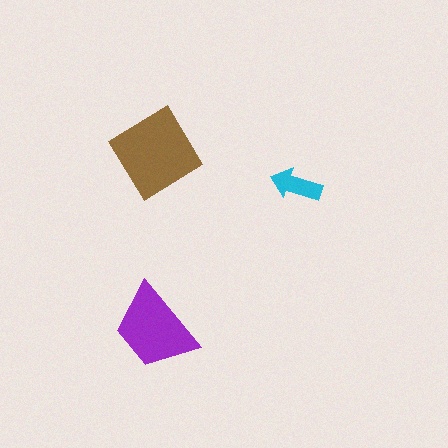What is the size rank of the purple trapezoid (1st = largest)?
2nd.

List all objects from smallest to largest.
The cyan arrow, the purple trapezoid, the brown diamond.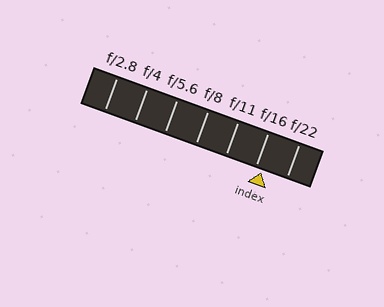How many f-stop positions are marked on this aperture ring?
There are 7 f-stop positions marked.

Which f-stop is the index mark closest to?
The index mark is closest to f/16.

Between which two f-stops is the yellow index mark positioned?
The index mark is between f/16 and f/22.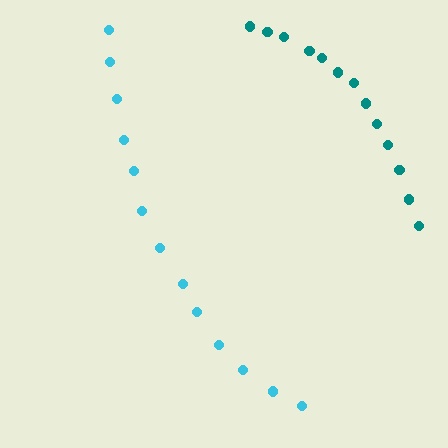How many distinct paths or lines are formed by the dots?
There are 2 distinct paths.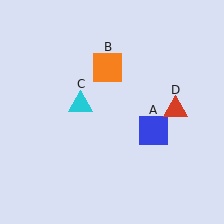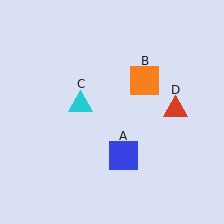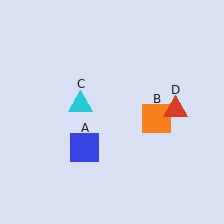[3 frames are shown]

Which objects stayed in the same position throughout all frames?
Cyan triangle (object C) and red triangle (object D) remained stationary.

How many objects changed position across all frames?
2 objects changed position: blue square (object A), orange square (object B).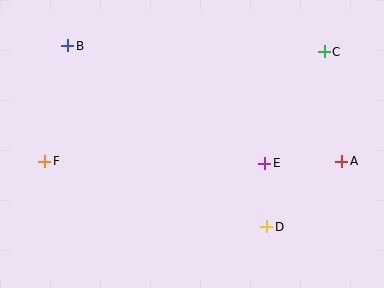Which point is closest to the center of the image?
Point E at (265, 163) is closest to the center.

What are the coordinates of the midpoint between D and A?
The midpoint between D and A is at (304, 194).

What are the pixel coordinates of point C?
Point C is at (324, 52).